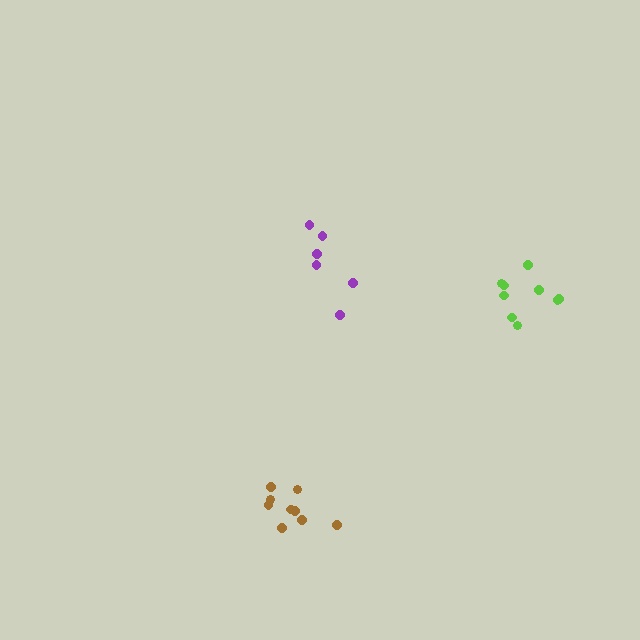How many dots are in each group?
Group 1: 6 dots, Group 2: 9 dots, Group 3: 9 dots (24 total).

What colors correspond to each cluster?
The clusters are colored: purple, brown, lime.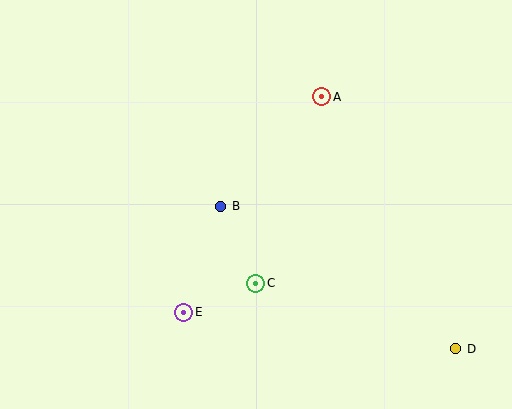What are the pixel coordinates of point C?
Point C is at (256, 283).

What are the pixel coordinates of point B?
Point B is at (221, 206).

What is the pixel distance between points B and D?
The distance between B and D is 275 pixels.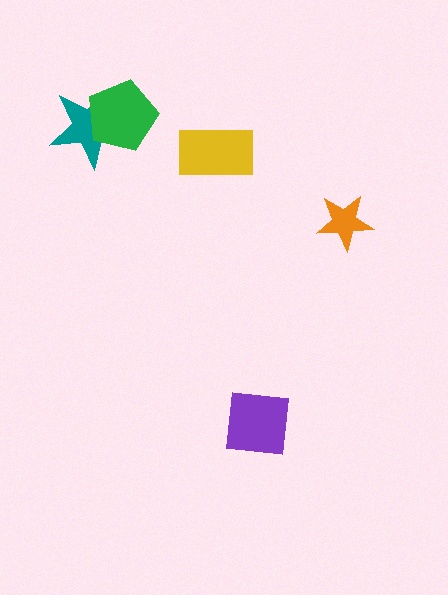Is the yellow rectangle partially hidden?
No, no other shape covers it.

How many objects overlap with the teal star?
1 object overlaps with the teal star.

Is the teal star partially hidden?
Yes, it is partially covered by another shape.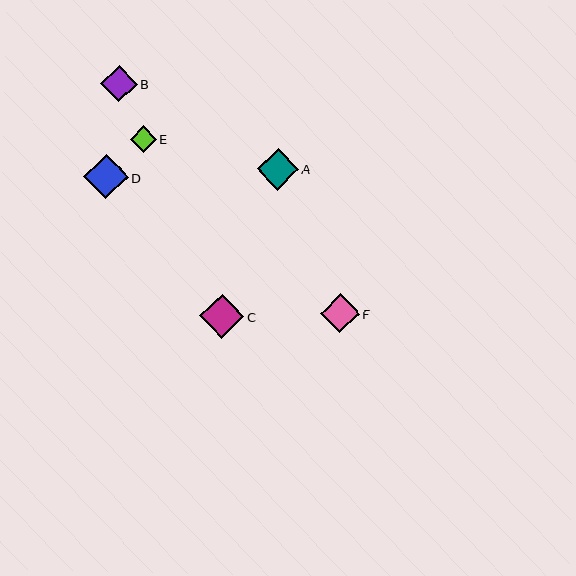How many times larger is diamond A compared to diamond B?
Diamond A is approximately 1.1 times the size of diamond B.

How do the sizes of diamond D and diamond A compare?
Diamond D and diamond A are approximately the same size.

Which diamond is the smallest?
Diamond E is the smallest with a size of approximately 26 pixels.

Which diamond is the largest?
Diamond D is the largest with a size of approximately 44 pixels.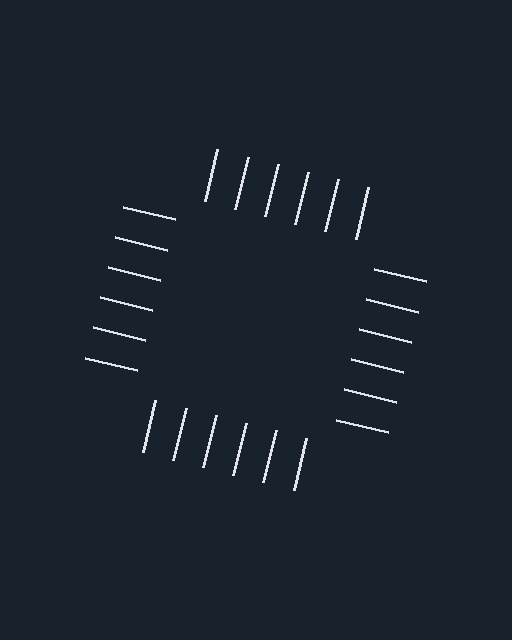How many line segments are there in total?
24 — 6 along each of the 4 edges.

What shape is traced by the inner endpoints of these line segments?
An illusory square — the line segments terminate on its edges but no continuous stroke is drawn.